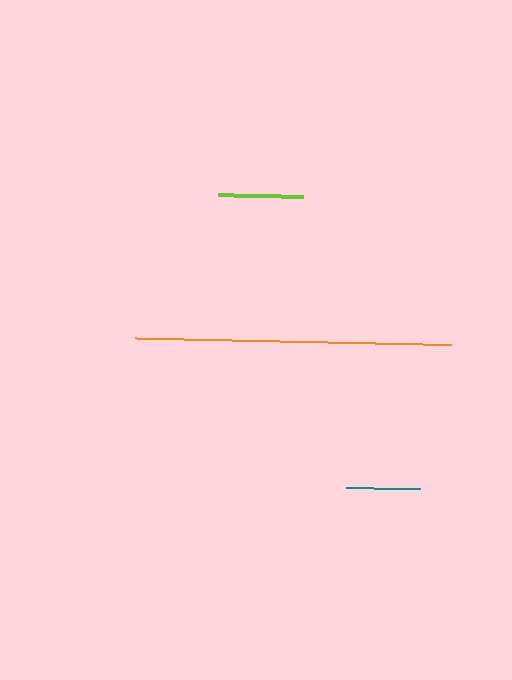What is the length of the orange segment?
The orange segment is approximately 316 pixels long.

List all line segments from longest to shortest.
From longest to shortest: orange, lime, teal.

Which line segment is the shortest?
The teal line is the shortest at approximately 74 pixels.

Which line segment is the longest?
The orange line is the longest at approximately 316 pixels.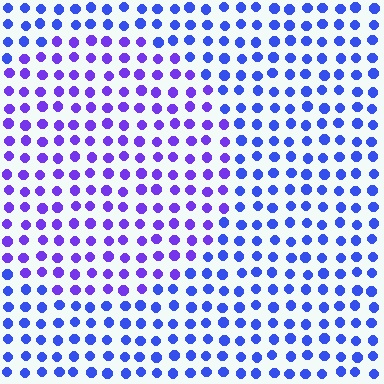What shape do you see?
I see a circle.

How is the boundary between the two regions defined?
The boundary is defined purely by a slight shift in hue (about 31 degrees). Spacing, size, and orientation are identical on both sides.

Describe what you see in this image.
The image is filled with small blue elements in a uniform arrangement. A circle-shaped region is visible where the elements are tinted to a slightly different hue, forming a subtle color boundary.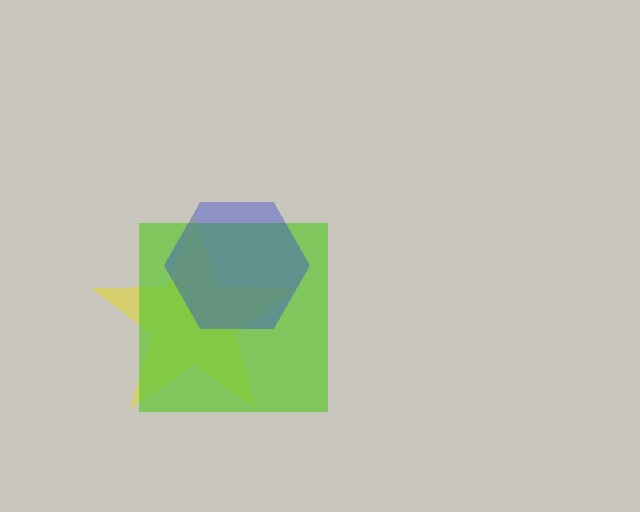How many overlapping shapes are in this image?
There are 3 overlapping shapes in the image.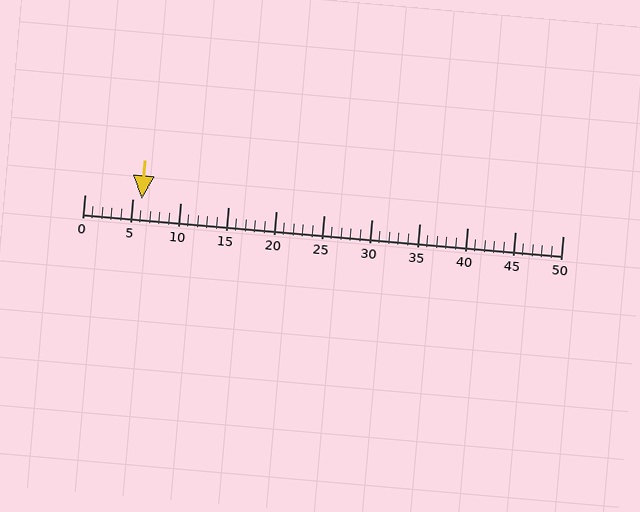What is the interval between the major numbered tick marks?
The major tick marks are spaced 5 units apart.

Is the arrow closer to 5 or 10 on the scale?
The arrow is closer to 5.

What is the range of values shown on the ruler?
The ruler shows values from 0 to 50.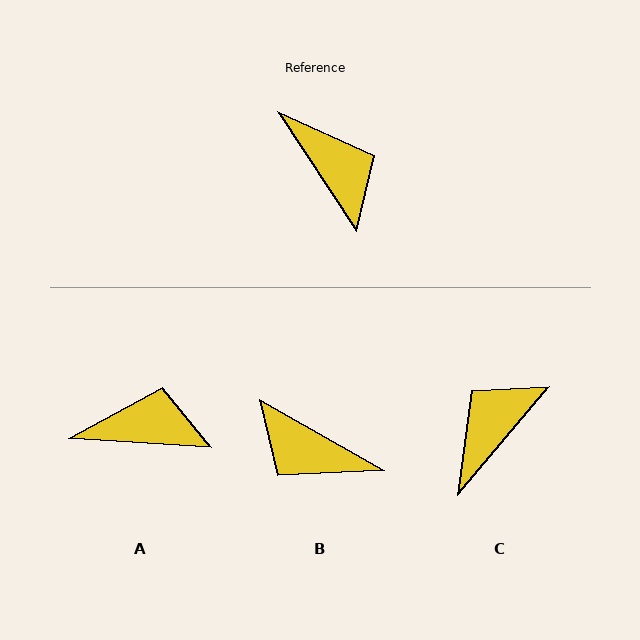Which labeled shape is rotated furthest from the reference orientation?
B, about 153 degrees away.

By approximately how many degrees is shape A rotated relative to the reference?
Approximately 53 degrees counter-clockwise.